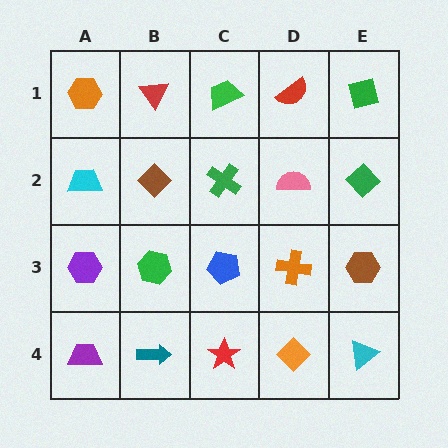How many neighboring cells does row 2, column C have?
4.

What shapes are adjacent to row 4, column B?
A green hexagon (row 3, column B), a purple trapezoid (row 4, column A), a red star (row 4, column C).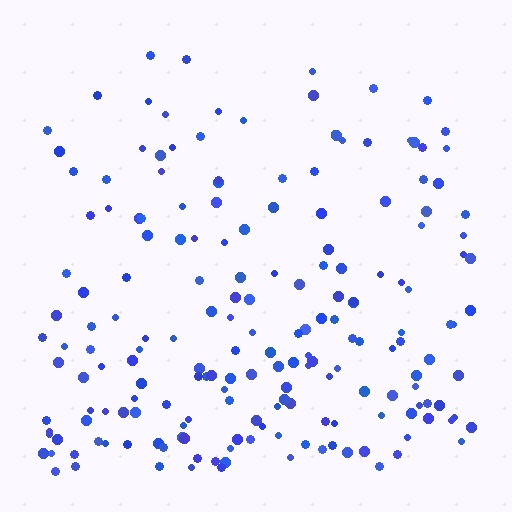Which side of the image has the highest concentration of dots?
The bottom.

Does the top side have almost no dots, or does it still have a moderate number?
Still a moderate number, just noticeably fewer than the bottom.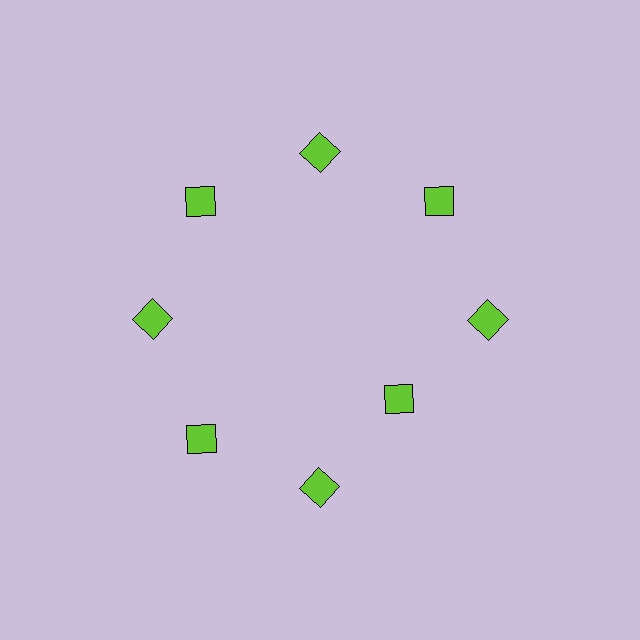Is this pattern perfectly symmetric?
No. The 8 lime squares are arranged in a ring, but one element near the 4 o'clock position is pulled inward toward the center, breaking the 8-fold rotational symmetry.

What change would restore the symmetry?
The symmetry would be restored by moving it outward, back onto the ring so that all 8 squares sit at equal angles and equal distance from the center.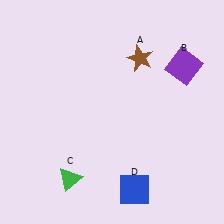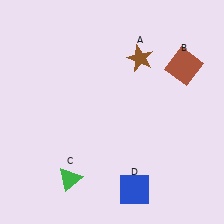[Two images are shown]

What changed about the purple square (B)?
In Image 1, B is purple. In Image 2, it changed to brown.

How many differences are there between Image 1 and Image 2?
There is 1 difference between the two images.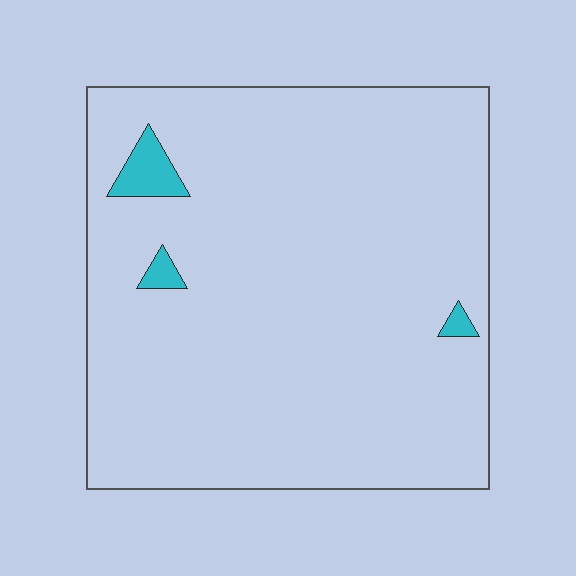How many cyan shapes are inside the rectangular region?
3.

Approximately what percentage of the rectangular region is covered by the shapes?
Approximately 5%.